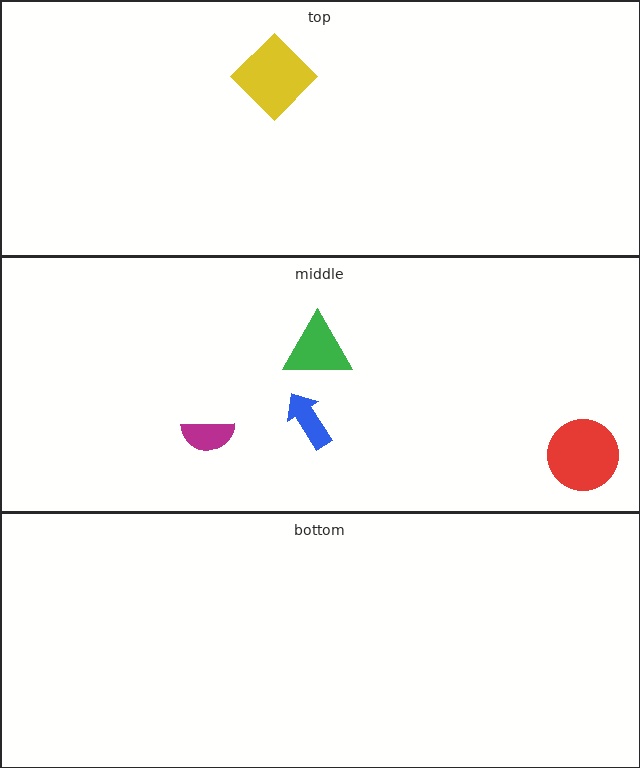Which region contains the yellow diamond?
The top region.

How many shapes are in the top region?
1.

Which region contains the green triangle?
The middle region.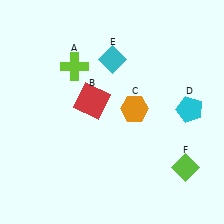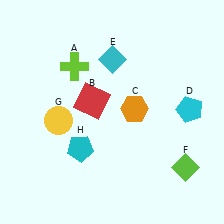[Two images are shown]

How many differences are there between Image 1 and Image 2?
There are 2 differences between the two images.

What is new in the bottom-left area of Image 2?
A cyan pentagon (H) was added in the bottom-left area of Image 2.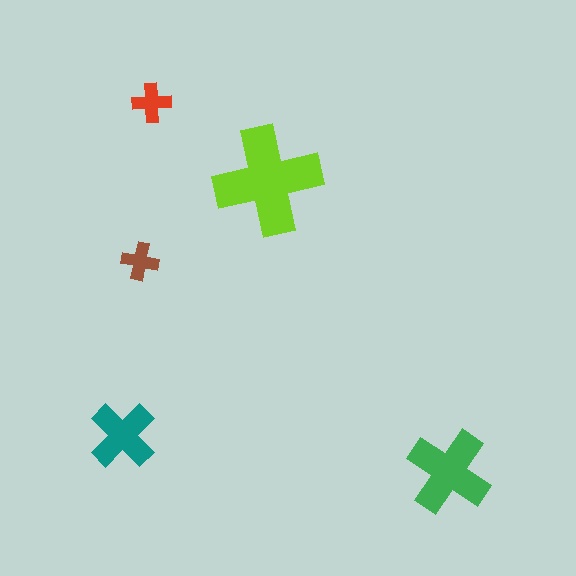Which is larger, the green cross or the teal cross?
The green one.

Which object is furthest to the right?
The green cross is rightmost.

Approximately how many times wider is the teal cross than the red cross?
About 1.5 times wider.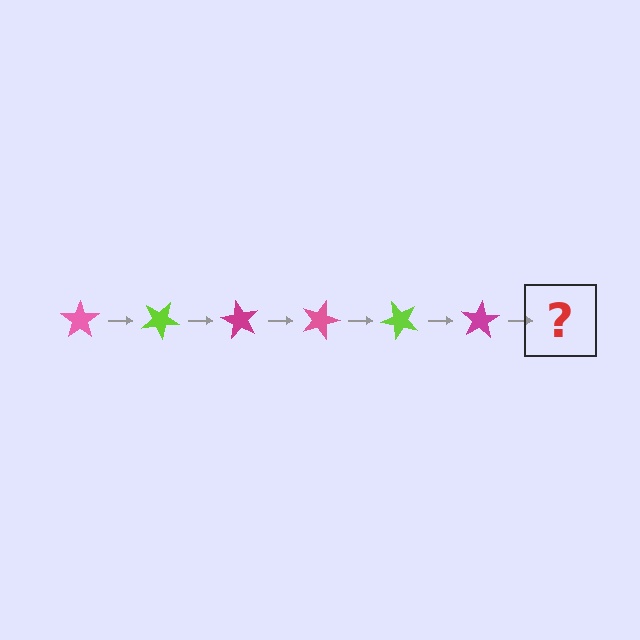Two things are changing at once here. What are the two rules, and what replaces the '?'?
The two rules are that it rotates 30 degrees each step and the color cycles through pink, lime, and magenta. The '?' should be a pink star, rotated 180 degrees from the start.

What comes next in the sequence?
The next element should be a pink star, rotated 180 degrees from the start.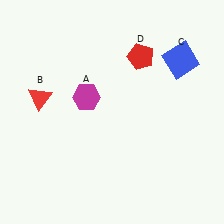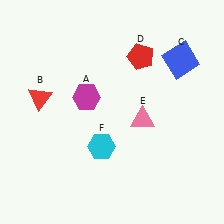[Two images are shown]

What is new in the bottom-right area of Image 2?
A pink triangle (E) was added in the bottom-right area of Image 2.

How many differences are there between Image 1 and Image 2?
There are 2 differences between the two images.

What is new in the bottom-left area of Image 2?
A cyan hexagon (F) was added in the bottom-left area of Image 2.